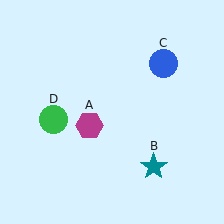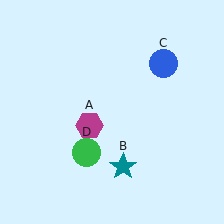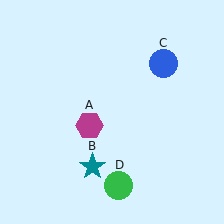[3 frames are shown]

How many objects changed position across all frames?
2 objects changed position: teal star (object B), green circle (object D).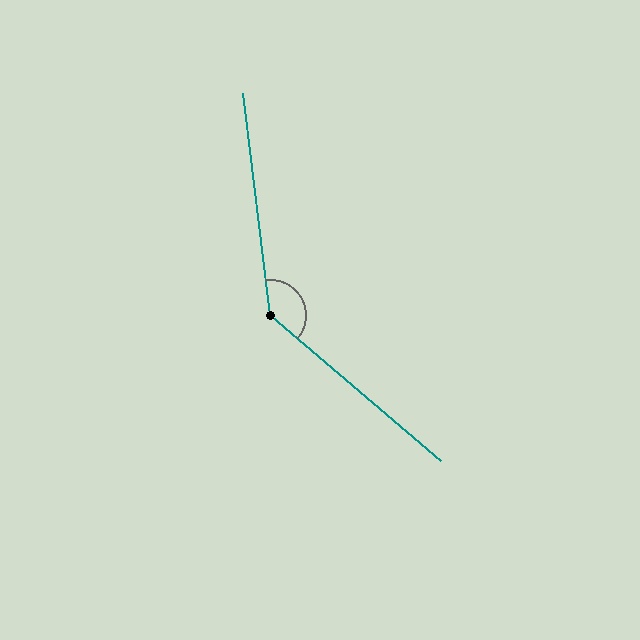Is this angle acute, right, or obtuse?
It is obtuse.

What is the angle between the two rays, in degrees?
Approximately 137 degrees.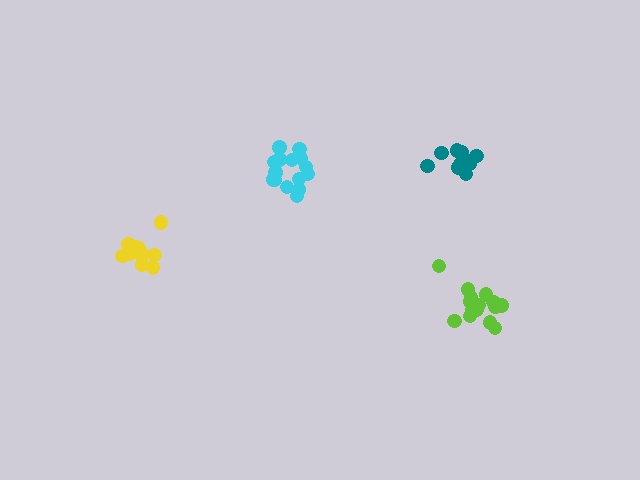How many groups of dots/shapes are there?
There are 4 groups.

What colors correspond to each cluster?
The clusters are colored: lime, yellow, teal, cyan.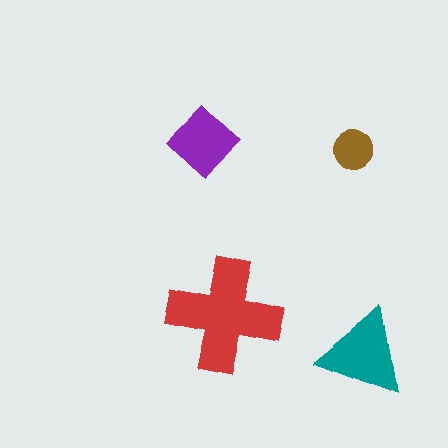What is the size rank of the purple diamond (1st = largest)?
3rd.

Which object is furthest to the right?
The brown circle is rightmost.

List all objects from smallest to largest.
The brown circle, the purple diamond, the teal triangle, the red cross.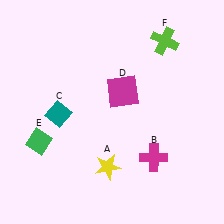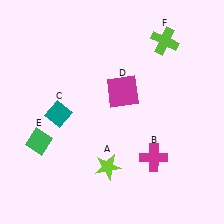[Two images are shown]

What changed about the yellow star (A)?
In Image 1, A is yellow. In Image 2, it changed to lime.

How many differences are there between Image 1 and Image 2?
There is 1 difference between the two images.